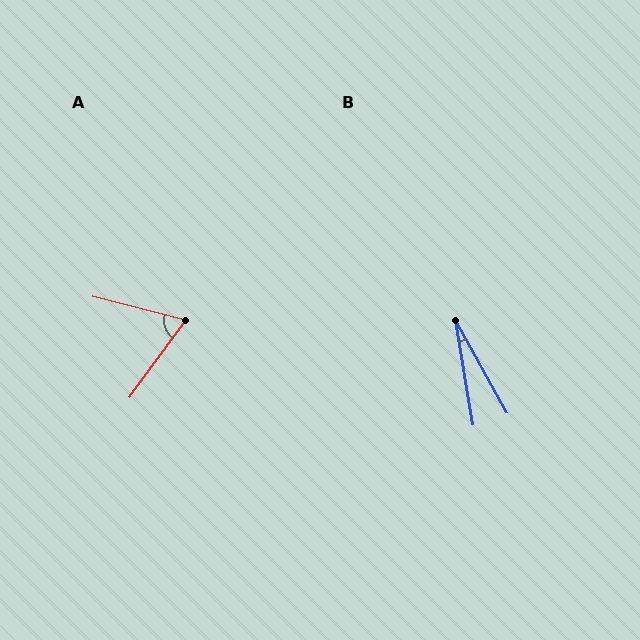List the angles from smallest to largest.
B (20°), A (68°).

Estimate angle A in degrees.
Approximately 68 degrees.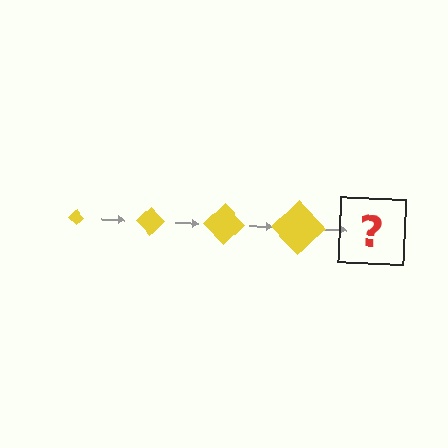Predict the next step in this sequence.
The next step is a yellow diamond, larger than the previous one.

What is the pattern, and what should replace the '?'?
The pattern is that the diamond gets progressively larger each step. The '?' should be a yellow diamond, larger than the previous one.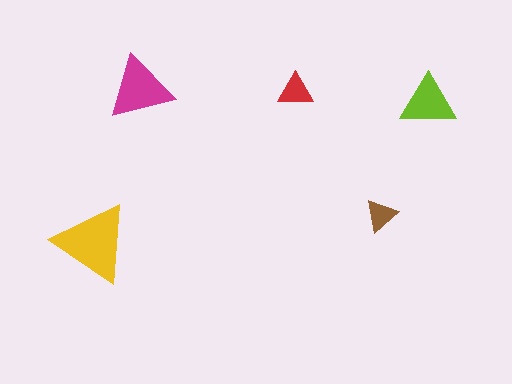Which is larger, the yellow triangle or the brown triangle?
The yellow one.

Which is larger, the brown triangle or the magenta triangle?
The magenta one.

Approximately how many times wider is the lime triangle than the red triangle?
About 1.5 times wider.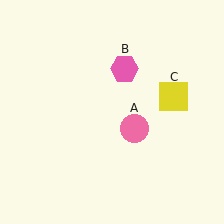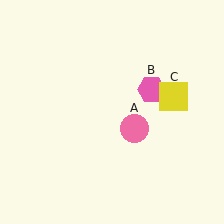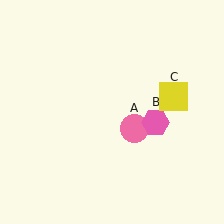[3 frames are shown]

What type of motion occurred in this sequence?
The pink hexagon (object B) rotated clockwise around the center of the scene.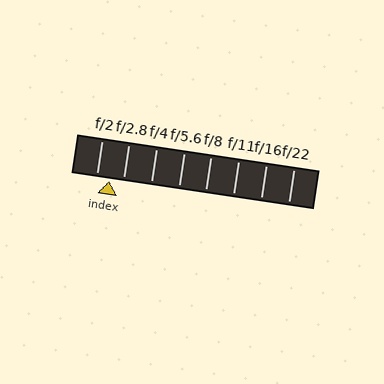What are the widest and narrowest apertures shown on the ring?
The widest aperture shown is f/2 and the narrowest is f/22.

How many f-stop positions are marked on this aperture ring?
There are 8 f-stop positions marked.